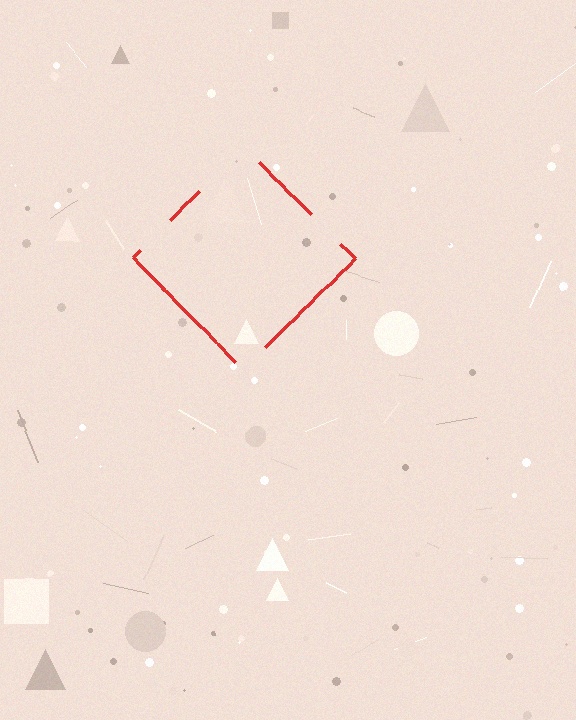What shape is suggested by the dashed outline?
The dashed outline suggests a diamond.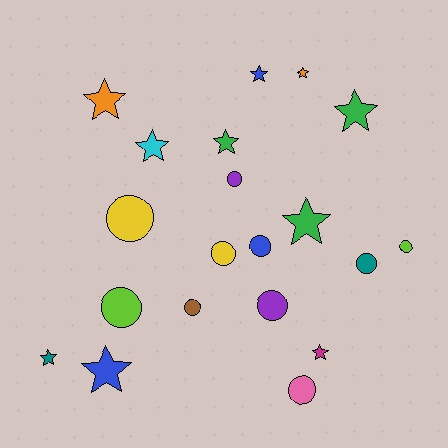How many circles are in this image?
There are 10 circles.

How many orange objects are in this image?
There are 2 orange objects.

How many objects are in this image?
There are 20 objects.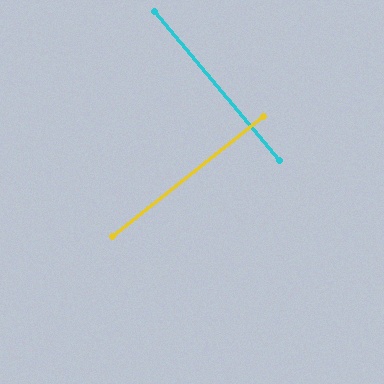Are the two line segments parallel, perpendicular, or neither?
Perpendicular — they meet at approximately 88°.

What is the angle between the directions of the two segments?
Approximately 88 degrees.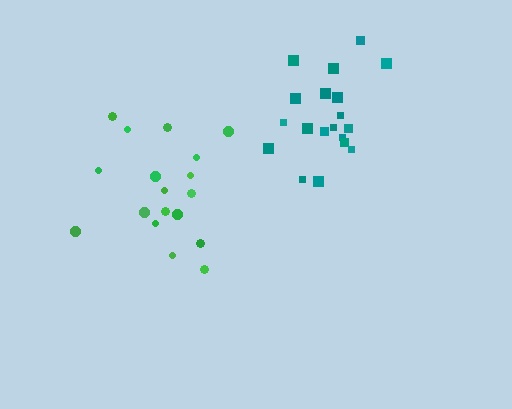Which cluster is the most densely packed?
Teal.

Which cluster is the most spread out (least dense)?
Green.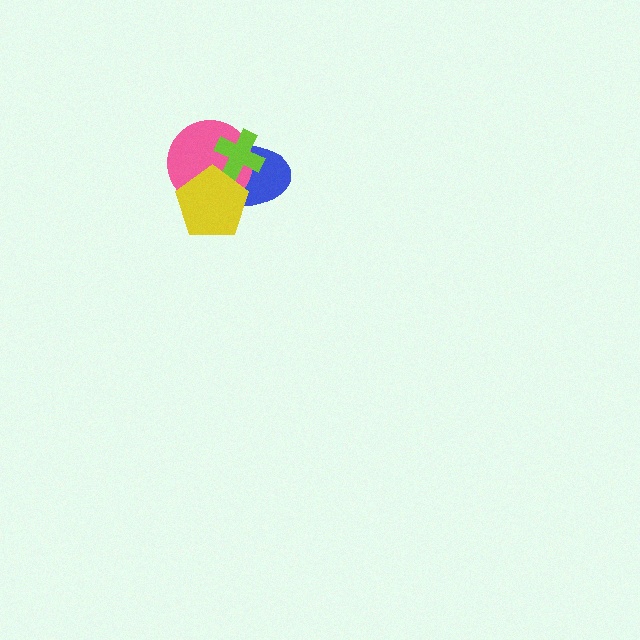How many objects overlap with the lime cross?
3 objects overlap with the lime cross.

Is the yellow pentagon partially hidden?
No, no other shape covers it.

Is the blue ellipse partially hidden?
Yes, it is partially covered by another shape.